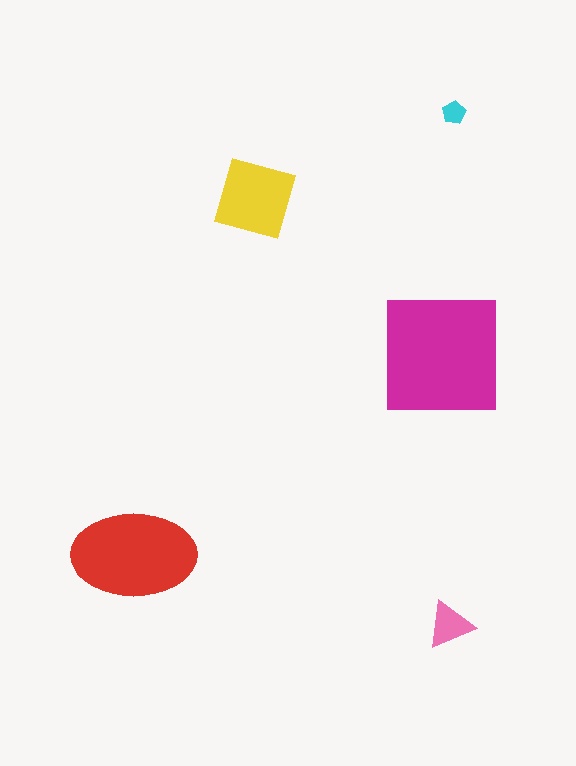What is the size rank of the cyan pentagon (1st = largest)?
5th.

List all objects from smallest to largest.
The cyan pentagon, the pink triangle, the yellow diamond, the red ellipse, the magenta square.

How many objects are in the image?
There are 5 objects in the image.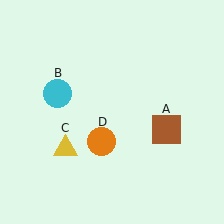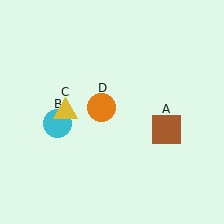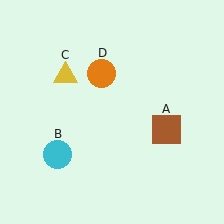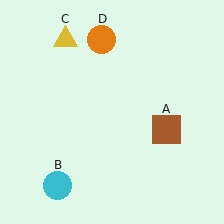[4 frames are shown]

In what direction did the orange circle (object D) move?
The orange circle (object D) moved up.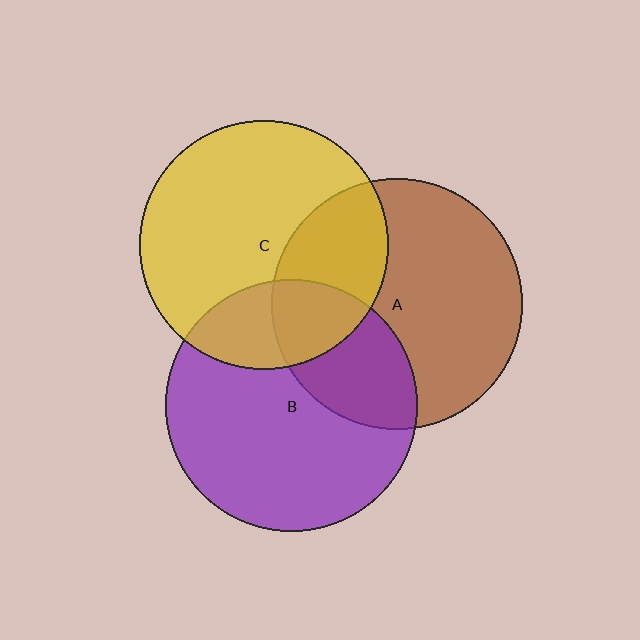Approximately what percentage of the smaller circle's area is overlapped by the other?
Approximately 30%.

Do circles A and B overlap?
Yes.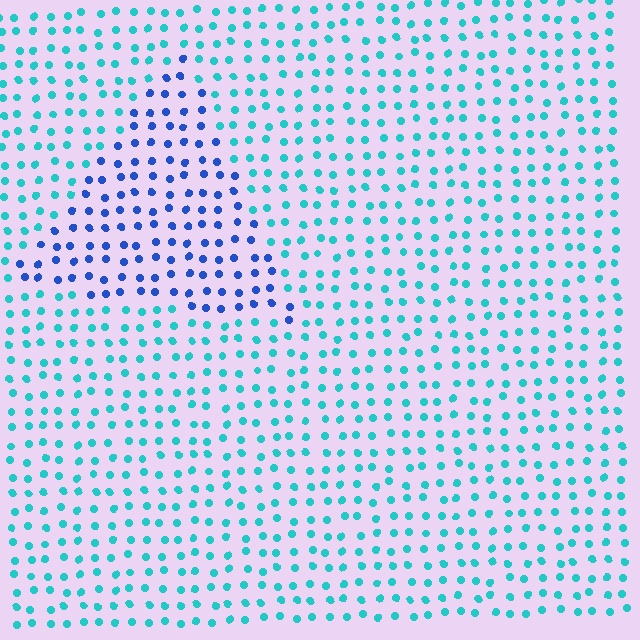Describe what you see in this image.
The image is filled with small cyan elements in a uniform arrangement. A triangle-shaped region is visible where the elements are tinted to a slightly different hue, forming a subtle color boundary.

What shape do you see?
I see a triangle.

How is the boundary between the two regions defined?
The boundary is defined purely by a slight shift in hue (about 46 degrees). Spacing, size, and orientation are identical on both sides.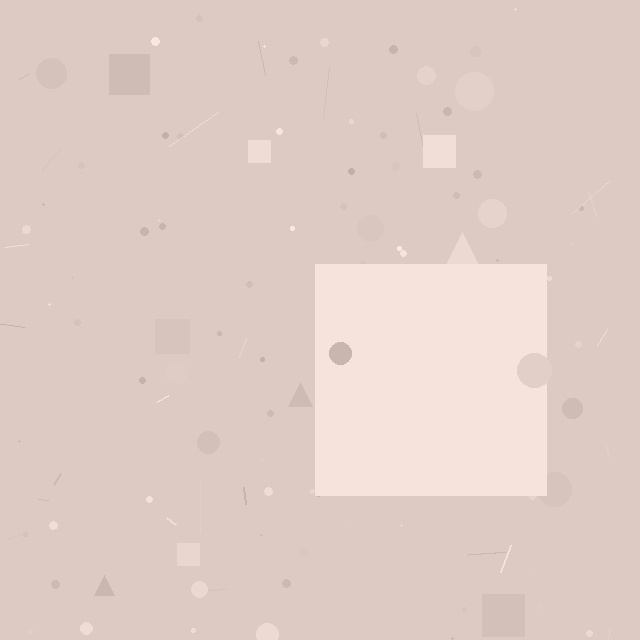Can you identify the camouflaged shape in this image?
The camouflaged shape is a square.